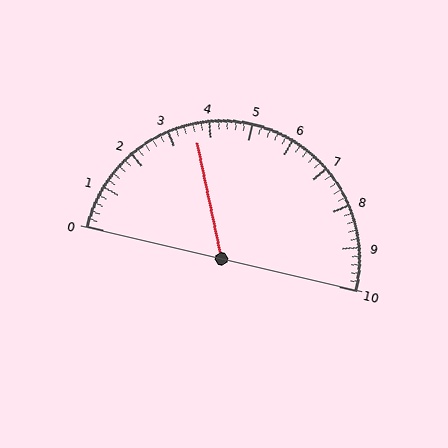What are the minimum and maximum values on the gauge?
The gauge ranges from 0 to 10.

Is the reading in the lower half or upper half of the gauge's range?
The reading is in the lower half of the range (0 to 10).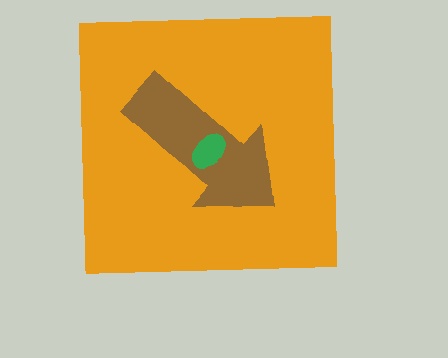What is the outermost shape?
The orange square.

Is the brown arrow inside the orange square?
Yes.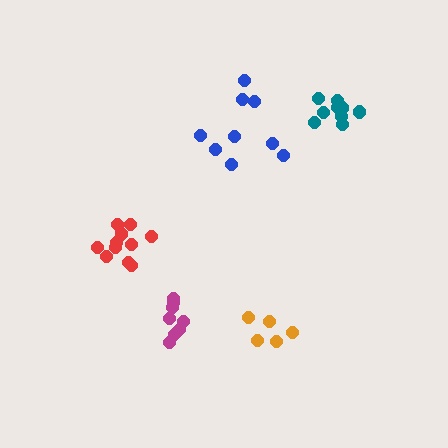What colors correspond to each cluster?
The clusters are colored: teal, orange, red, magenta, blue.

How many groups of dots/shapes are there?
There are 5 groups.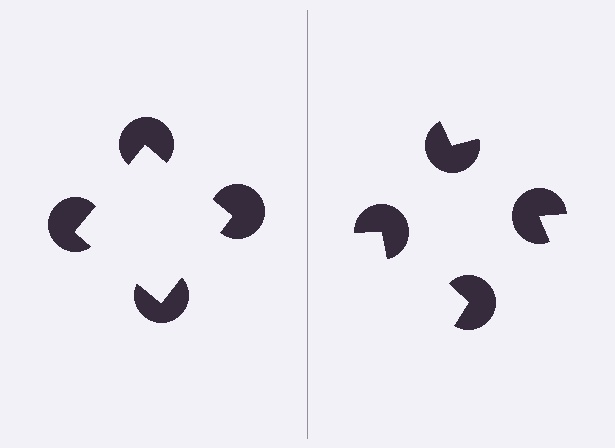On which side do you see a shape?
An illusory square appears on the left side. On the right side the wedge cuts are rotated, so no coherent shape forms.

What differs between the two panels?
The pac-man discs are positioned identically on both sides; only the wedge orientations differ. On the left they align to a square; on the right they are misaligned.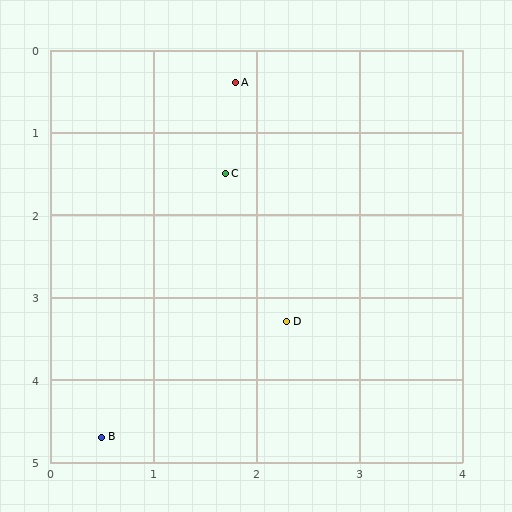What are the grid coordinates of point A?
Point A is at approximately (1.8, 0.4).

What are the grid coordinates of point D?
Point D is at approximately (2.3, 3.3).